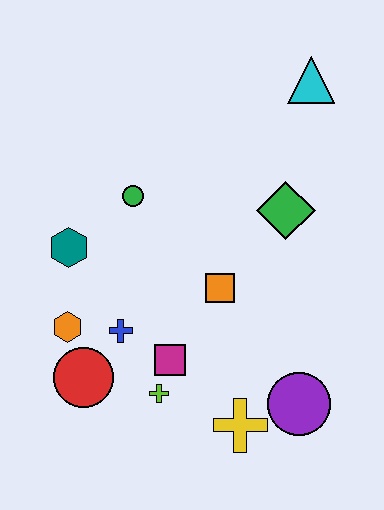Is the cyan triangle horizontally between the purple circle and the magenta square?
No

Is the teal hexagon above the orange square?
Yes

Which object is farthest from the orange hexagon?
The cyan triangle is farthest from the orange hexagon.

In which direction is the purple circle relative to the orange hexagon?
The purple circle is to the right of the orange hexagon.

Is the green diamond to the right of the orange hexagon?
Yes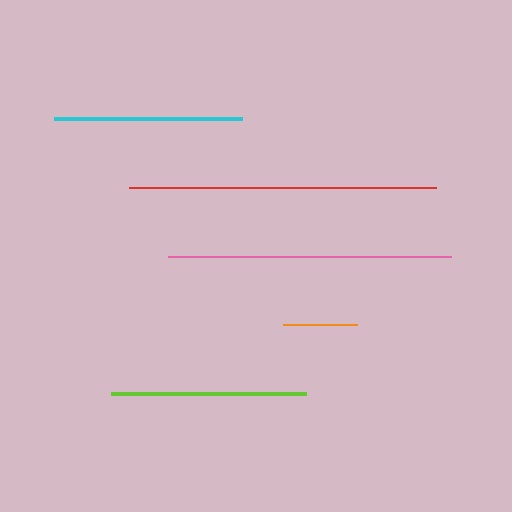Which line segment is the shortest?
The orange line is the shortest at approximately 74 pixels.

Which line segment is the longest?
The red line is the longest at approximately 308 pixels.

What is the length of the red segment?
The red segment is approximately 308 pixels long.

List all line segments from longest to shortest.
From longest to shortest: red, pink, lime, cyan, orange.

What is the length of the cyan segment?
The cyan segment is approximately 188 pixels long.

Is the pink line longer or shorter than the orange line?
The pink line is longer than the orange line.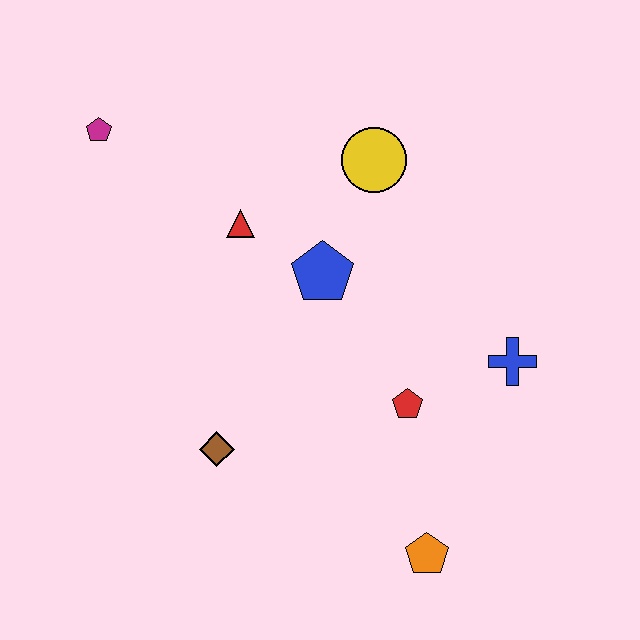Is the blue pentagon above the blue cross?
Yes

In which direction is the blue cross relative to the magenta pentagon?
The blue cross is to the right of the magenta pentagon.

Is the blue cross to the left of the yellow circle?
No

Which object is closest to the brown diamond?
The red pentagon is closest to the brown diamond.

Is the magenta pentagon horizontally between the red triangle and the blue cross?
No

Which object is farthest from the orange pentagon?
The magenta pentagon is farthest from the orange pentagon.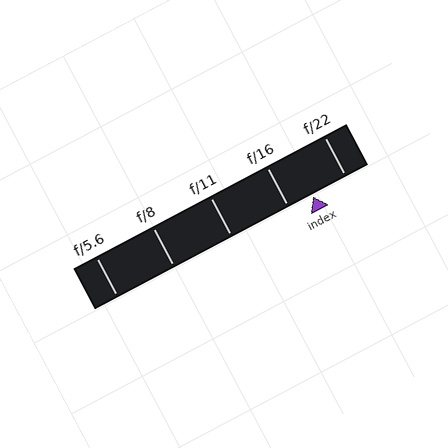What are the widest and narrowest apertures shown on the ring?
The widest aperture shown is f/5.6 and the narrowest is f/22.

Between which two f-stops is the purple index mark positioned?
The index mark is between f/16 and f/22.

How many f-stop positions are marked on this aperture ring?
There are 5 f-stop positions marked.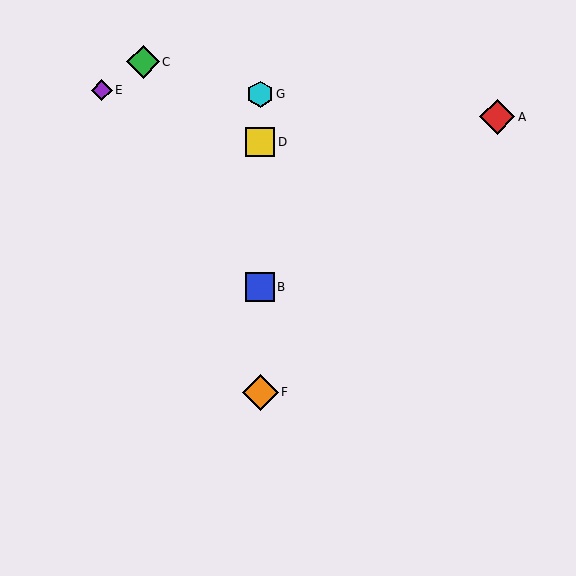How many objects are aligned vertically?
4 objects (B, D, F, G) are aligned vertically.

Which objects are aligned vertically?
Objects B, D, F, G are aligned vertically.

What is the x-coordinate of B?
Object B is at x≈260.